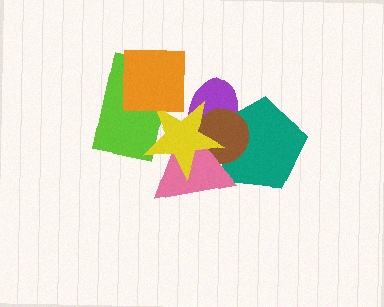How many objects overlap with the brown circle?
4 objects overlap with the brown circle.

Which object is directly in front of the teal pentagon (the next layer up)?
The brown circle is directly in front of the teal pentagon.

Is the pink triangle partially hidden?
Yes, it is partially covered by another shape.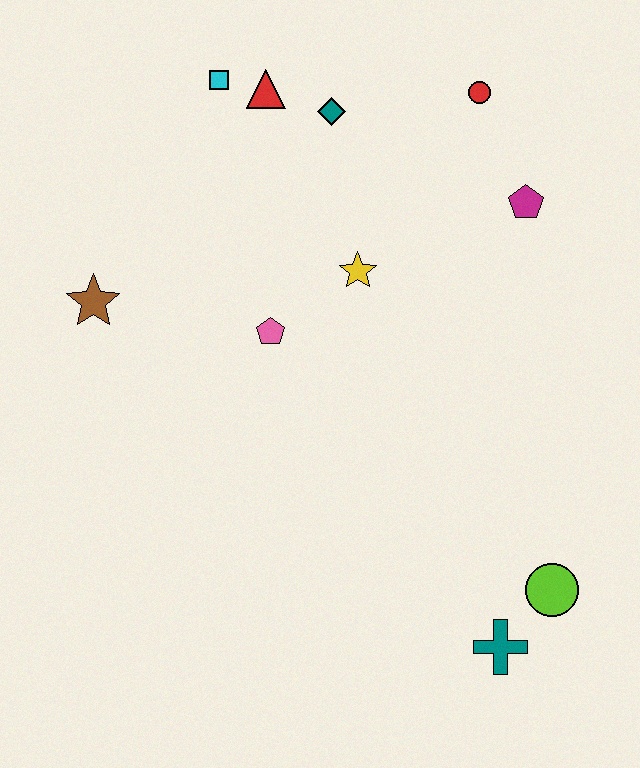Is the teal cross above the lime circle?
No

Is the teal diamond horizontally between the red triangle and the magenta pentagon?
Yes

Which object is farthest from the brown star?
The lime circle is farthest from the brown star.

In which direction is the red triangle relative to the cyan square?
The red triangle is to the right of the cyan square.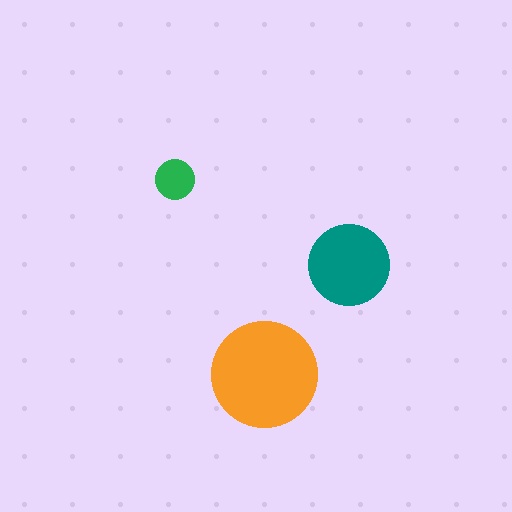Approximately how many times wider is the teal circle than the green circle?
About 2 times wider.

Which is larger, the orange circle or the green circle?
The orange one.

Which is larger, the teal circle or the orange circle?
The orange one.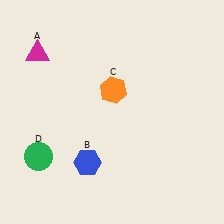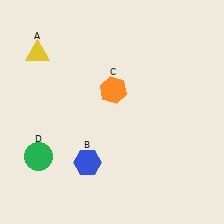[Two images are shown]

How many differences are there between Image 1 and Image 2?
There is 1 difference between the two images.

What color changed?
The triangle (A) changed from magenta in Image 1 to yellow in Image 2.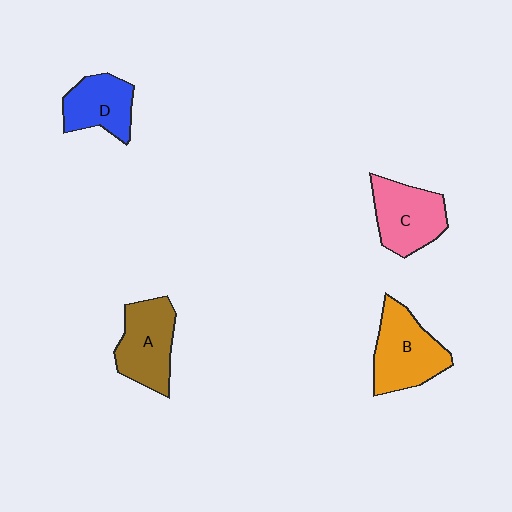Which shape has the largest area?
Shape B (orange).